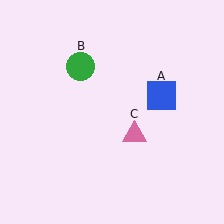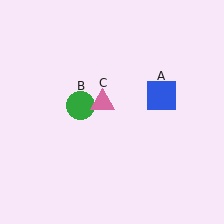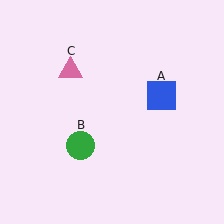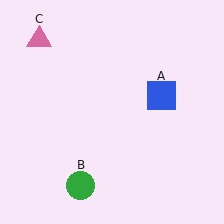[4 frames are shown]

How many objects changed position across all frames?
2 objects changed position: green circle (object B), pink triangle (object C).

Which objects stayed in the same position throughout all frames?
Blue square (object A) remained stationary.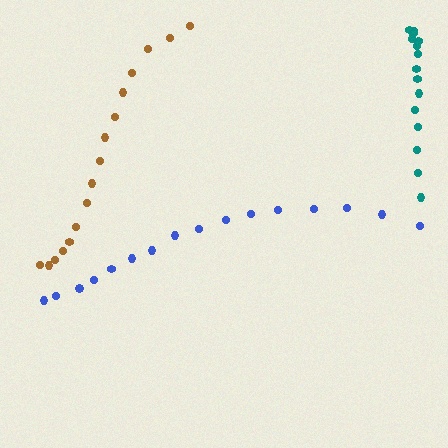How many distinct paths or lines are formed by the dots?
There are 3 distinct paths.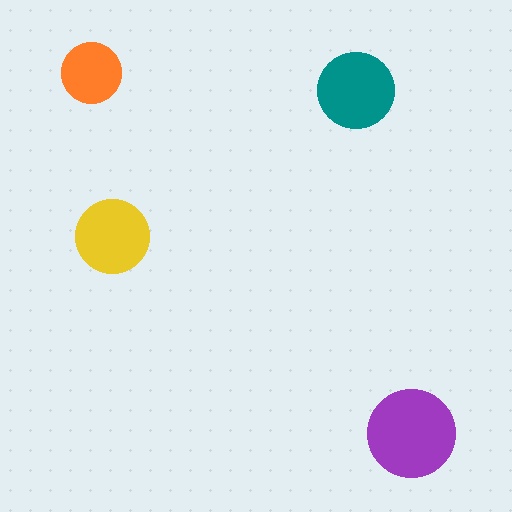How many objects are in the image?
There are 4 objects in the image.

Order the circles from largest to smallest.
the purple one, the teal one, the yellow one, the orange one.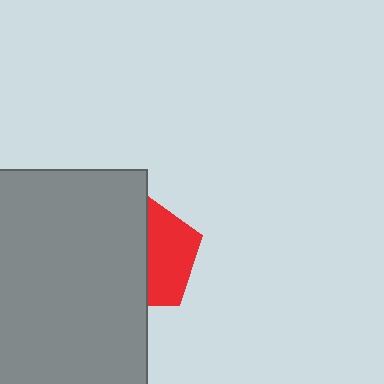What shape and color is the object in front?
The object in front is a gray rectangle.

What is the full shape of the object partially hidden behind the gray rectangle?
The partially hidden object is a red pentagon.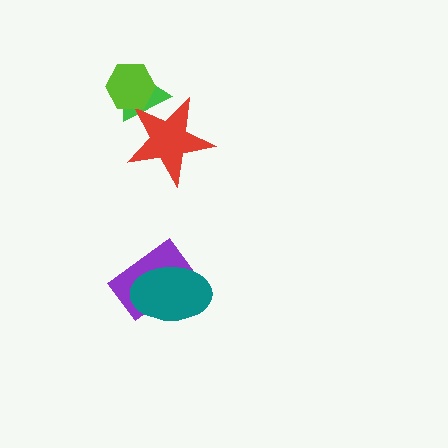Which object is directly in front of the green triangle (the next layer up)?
The red star is directly in front of the green triangle.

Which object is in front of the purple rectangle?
The teal ellipse is in front of the purple rectangle.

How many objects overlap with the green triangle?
2 objects overlap with the green triangle.